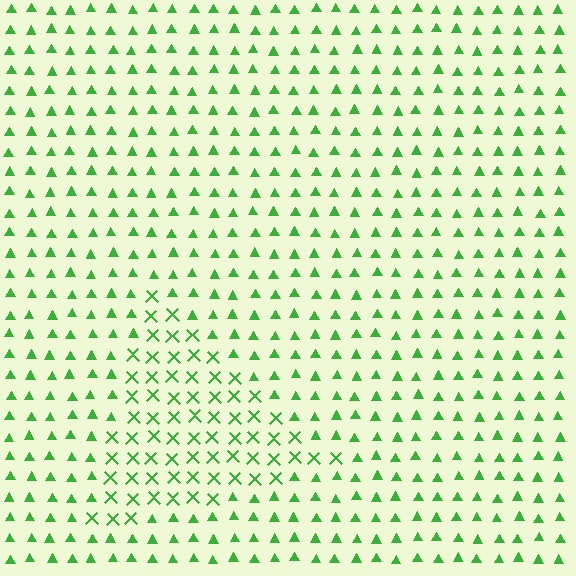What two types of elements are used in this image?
The image uses X marks inside the triangle region and triangles outside it.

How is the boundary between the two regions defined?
The boundary is defined by a change in element shape: X marks inside vs. triangles outside. All elements share the same color and spacing.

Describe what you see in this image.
The image is filled with small green elements arranged in a uniform grid. A triangle-shaped region contains X marks, while the surrounding area contains triangles. The boundary is defined purely by the change in element shape.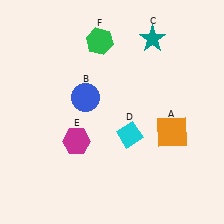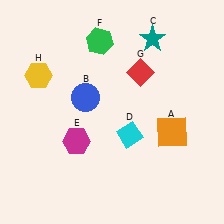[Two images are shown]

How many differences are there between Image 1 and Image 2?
There are 2 differences between the two images.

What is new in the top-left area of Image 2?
A yellow hexagon (H) was added in the top-left area of Image 2.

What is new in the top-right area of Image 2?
A red diamond (G) was added in the top-right area of Image 2.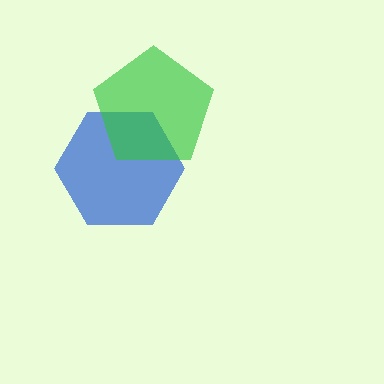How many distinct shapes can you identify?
There are 2 distinct shapes: a blue hexagon, a green pentagon.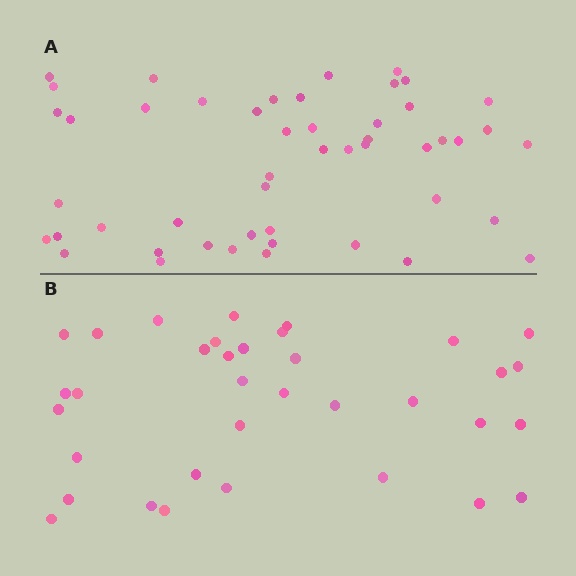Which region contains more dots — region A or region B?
Region A (the top region) has more dots.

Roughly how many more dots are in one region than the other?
Region A has approximately 15 more dots than region B.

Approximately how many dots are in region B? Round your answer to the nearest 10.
About 40 dots. (The exact count is 35, which rounds to 40.)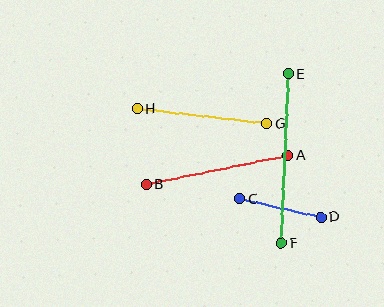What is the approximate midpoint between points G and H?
The midpoint is at approximately (202, 116) pixels.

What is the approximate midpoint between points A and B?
The midpoint is at approximately (217, 170) pixels.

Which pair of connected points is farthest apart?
Points E and F are farthest apart.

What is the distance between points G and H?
The distance is approximately 130 pixels.